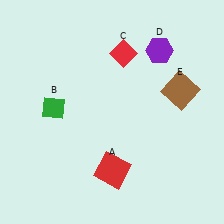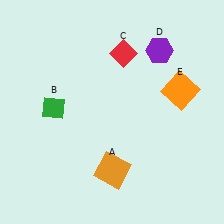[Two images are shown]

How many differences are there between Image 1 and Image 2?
There are 2 differences between the two images.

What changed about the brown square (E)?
In Image 1, E is brown. In Image 2, it changed to orange.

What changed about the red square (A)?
In Image 1, A is red. In Image 2, it changed to orange.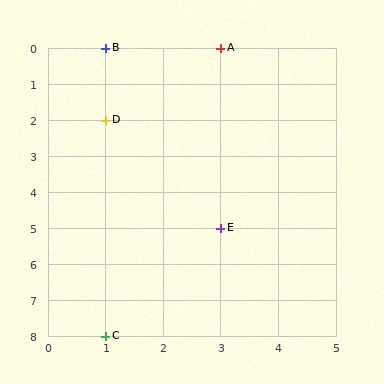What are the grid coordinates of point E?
Point E is at grid coordinates (3, 5).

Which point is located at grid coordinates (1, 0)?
Point B is at (1, 0).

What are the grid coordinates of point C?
Point C is at grid coordinates (1, 8).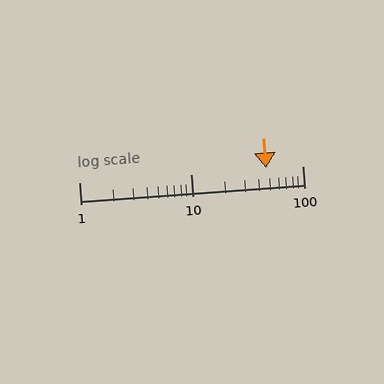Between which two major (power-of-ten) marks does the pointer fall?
The pointer is between 10 and 100.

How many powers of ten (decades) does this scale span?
The scale spans 2 decades, from 1 to 100.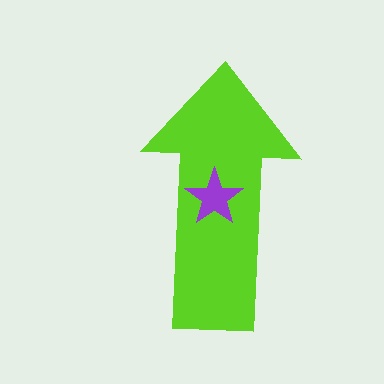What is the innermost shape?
The purple star.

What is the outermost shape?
The lime arrow.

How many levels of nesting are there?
2.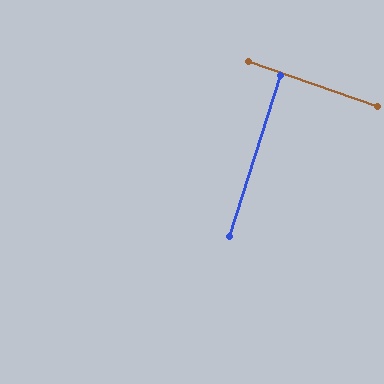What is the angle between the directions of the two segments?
Approximately 88 degrees.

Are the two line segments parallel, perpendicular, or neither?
Perpendicular — they meet at approximately 88°.